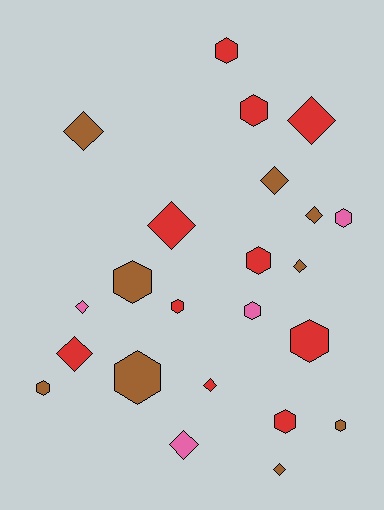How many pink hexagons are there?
There are 2 pink hexagons.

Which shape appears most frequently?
Hexagon, with 12 objects.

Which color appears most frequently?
Red, with 10 objects.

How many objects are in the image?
There are 23 objects.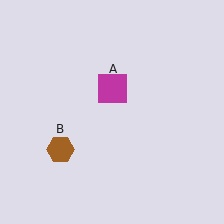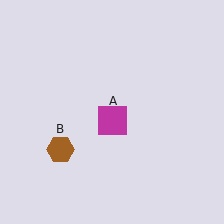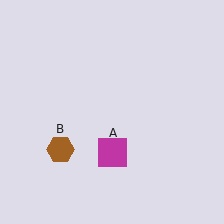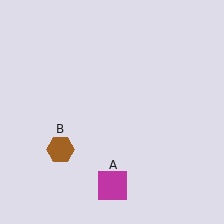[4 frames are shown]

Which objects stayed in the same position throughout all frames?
Brown hexagon (object B) remained stationary.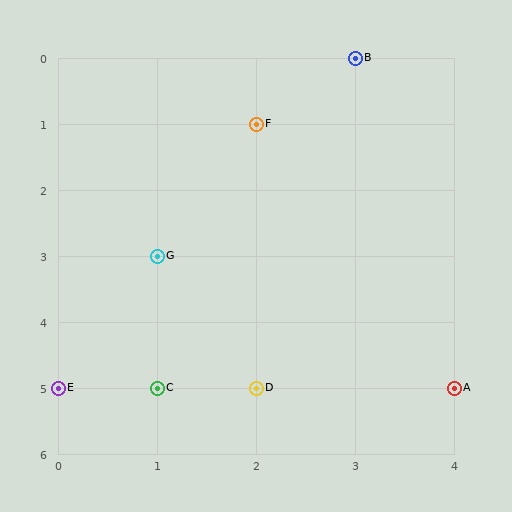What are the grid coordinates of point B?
Point B is at grid coordinates (3, 0).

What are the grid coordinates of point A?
Point A is at grid coordinates (4, 5).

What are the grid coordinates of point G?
Point G is at grid coordinates (1, 3).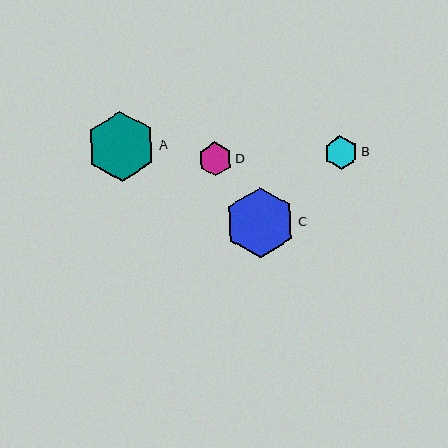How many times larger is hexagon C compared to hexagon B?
Hexagon C is approximately 2.1 times the size of hexagon B.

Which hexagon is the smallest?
Hexagon B is the smallest with a size of approximately 33 pixels.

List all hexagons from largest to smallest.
From largest to smallest: C, A, D, B.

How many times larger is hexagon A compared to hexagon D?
Hexagon A is approximately 2.1 times the size of hexagon D.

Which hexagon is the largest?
Hexagon C is the largest with a size of approximately 70 pixels.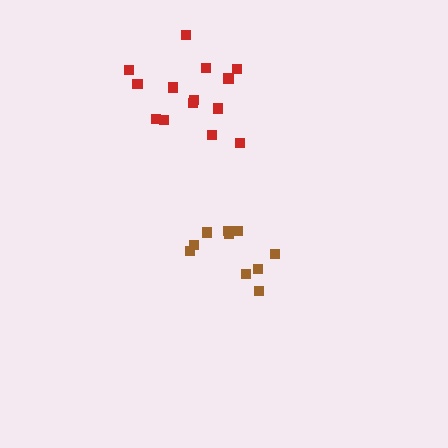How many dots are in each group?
Group 1: 10 dots, Group 2: 15 dots (25 total).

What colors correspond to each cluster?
The clusters are colored: brown, red.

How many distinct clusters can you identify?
There are 2 distinct clusters.